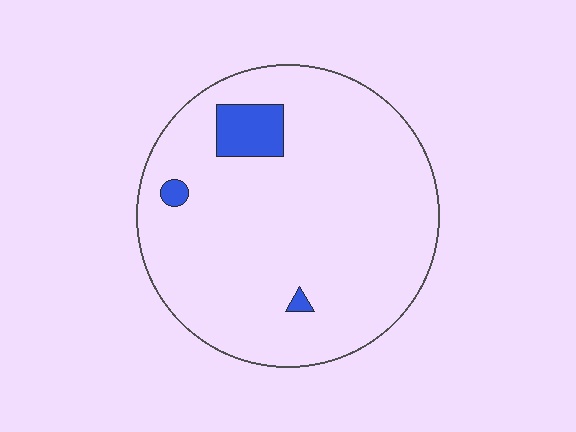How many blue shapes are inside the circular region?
3.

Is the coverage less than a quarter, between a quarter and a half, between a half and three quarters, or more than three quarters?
Less than a quarter.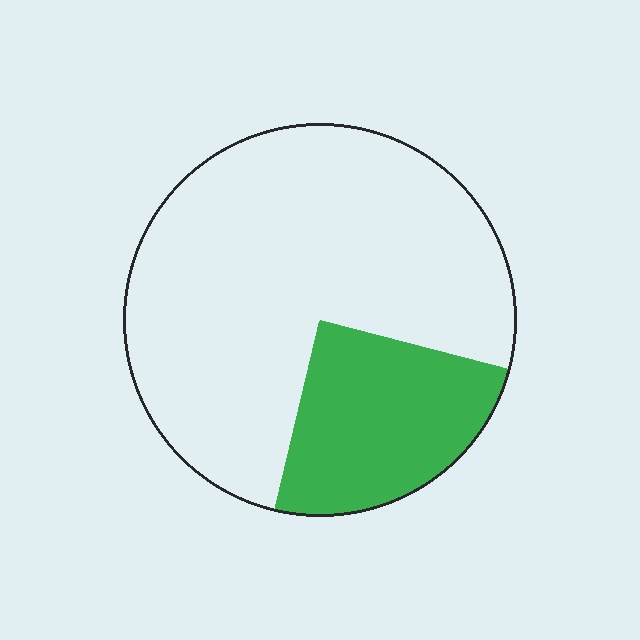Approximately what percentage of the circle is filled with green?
Approximately 25%.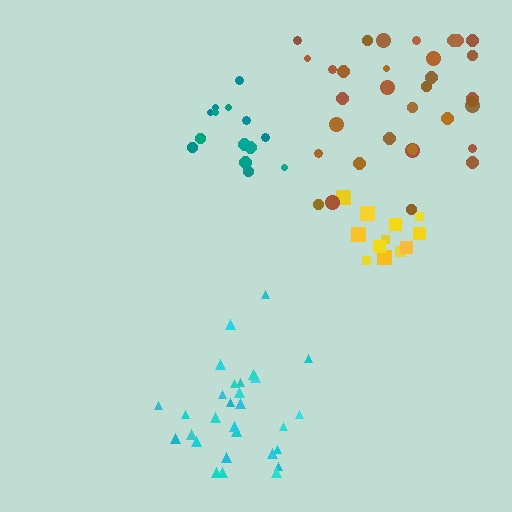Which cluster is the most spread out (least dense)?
Brown.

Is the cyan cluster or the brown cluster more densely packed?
Cyan.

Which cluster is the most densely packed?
Teal.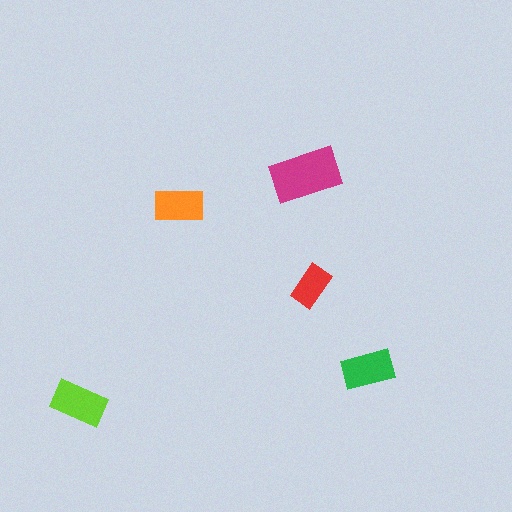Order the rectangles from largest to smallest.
the magenta one, the lime one, the green one, the orange one, the red one.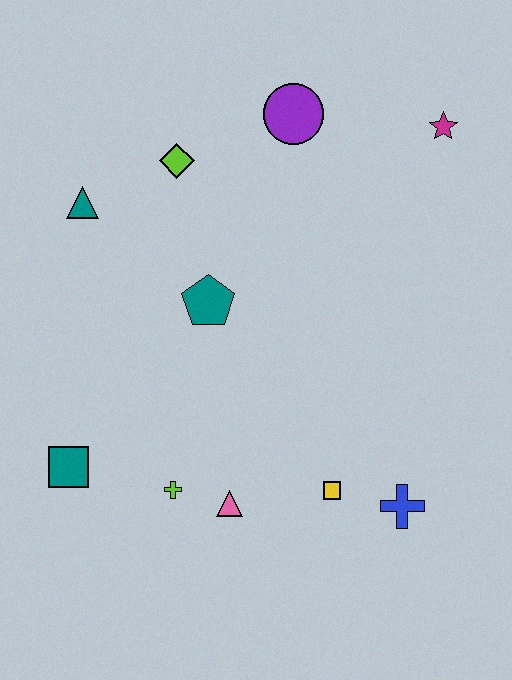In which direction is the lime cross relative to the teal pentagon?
The lime cross is below the teal pentagon.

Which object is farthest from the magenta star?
The teal square is farthest from the magenta star.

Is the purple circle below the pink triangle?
No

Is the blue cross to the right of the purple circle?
Yes